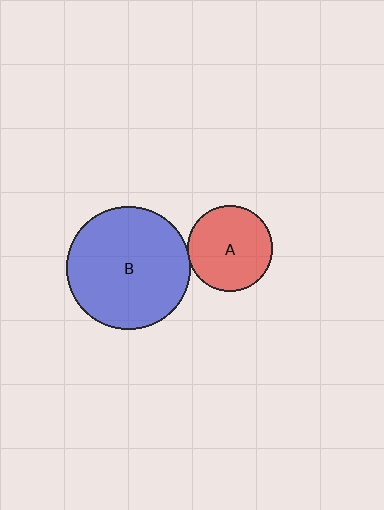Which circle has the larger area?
Circle B (blue).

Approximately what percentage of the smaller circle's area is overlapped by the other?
Approximately 5%.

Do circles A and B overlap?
Yes.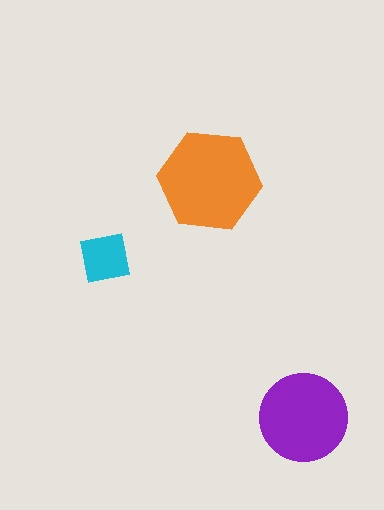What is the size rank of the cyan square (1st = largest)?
3rd.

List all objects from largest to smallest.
The orange hexagon, the purple circle, the cyan square.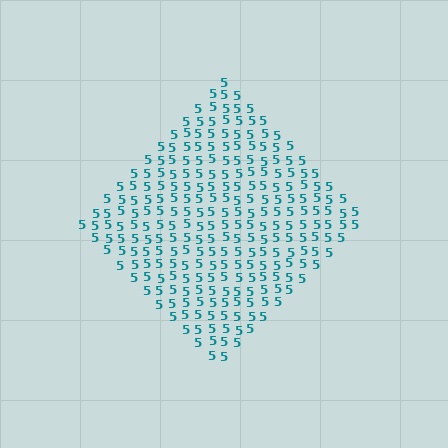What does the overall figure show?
The overall figure shows a diamond.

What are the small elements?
The small elements are digit 5's.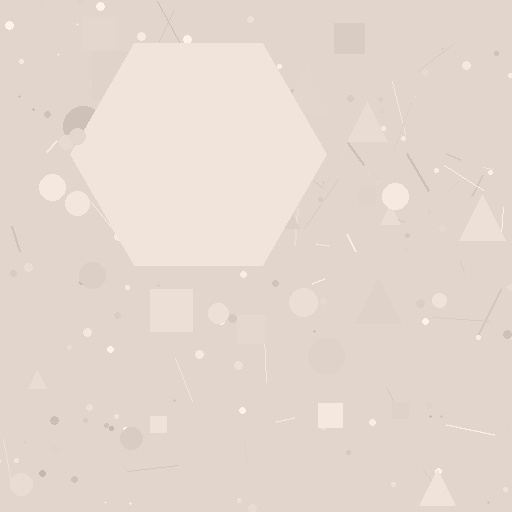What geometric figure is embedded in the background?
A hexagon is embedded in the background.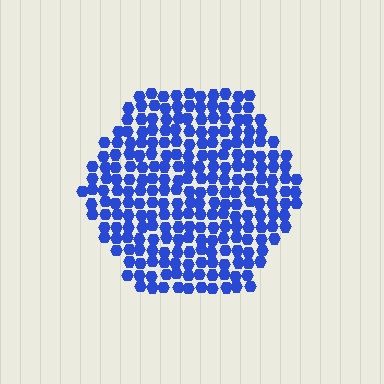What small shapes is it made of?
It is made of small hexagons.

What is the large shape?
The large shape is a hexagon.